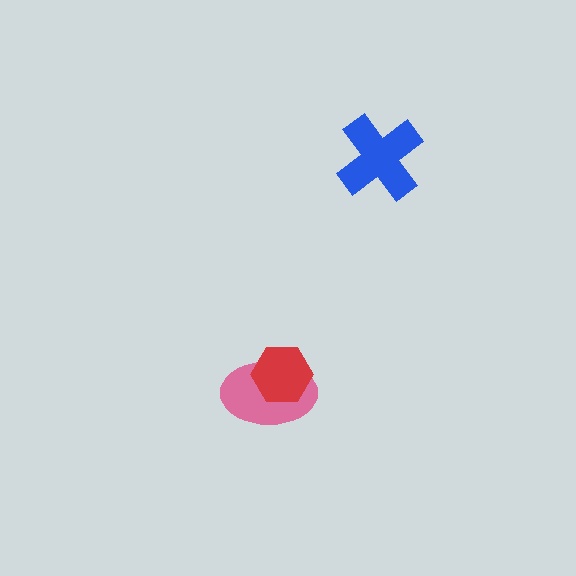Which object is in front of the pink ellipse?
The red hexagon is in front of the pink ellipse.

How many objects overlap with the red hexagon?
1 object overlaps with the red hexagon.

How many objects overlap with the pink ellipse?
1 object overlaps with the pink ellipse.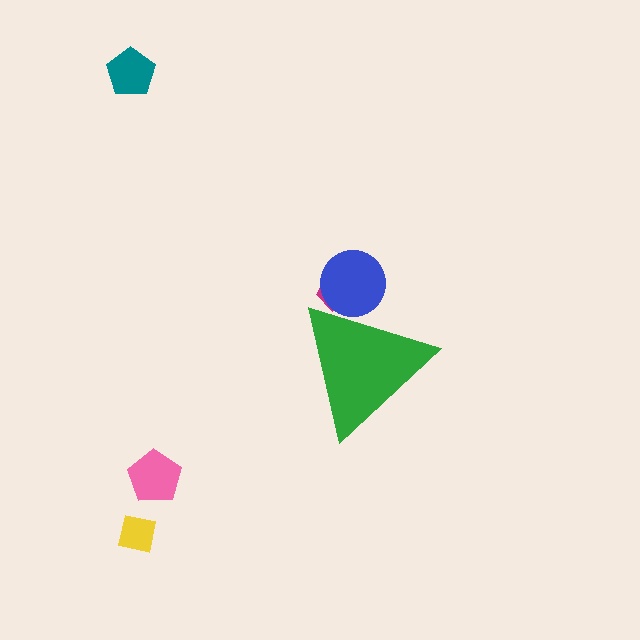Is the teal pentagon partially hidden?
No, the teal pentagon is fully visible.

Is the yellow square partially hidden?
No, the yellow square is fully visible.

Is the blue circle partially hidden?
Yes, the blue circle is partially hidden behind the green triangle.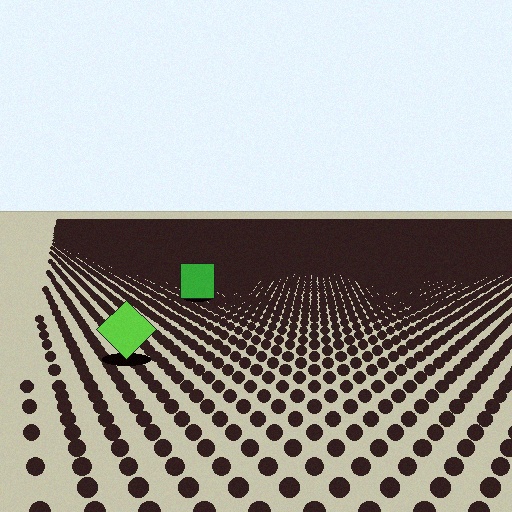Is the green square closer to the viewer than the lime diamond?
No. The lime diamond is closer — you can tell from the texture gradient: the ground texture is coarser near it.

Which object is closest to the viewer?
The lime diamond is closest. The texture marks near it are larger and more spread out.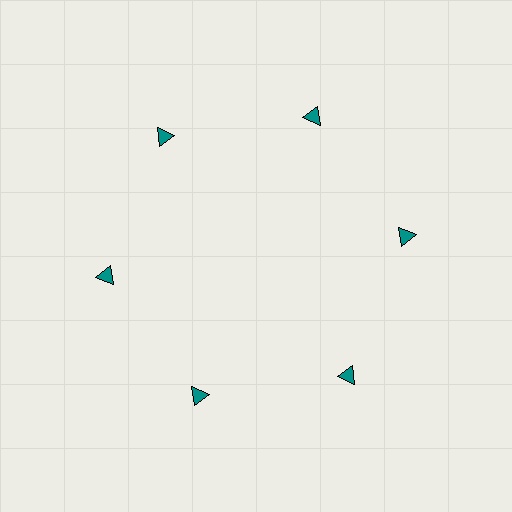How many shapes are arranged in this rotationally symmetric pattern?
There are 6 shapes, arranged in 6 groups of 1.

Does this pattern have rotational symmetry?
Yes, this pattern has 6-fold rotational symmetry. It looks the same after rotating 60 degrees around the center.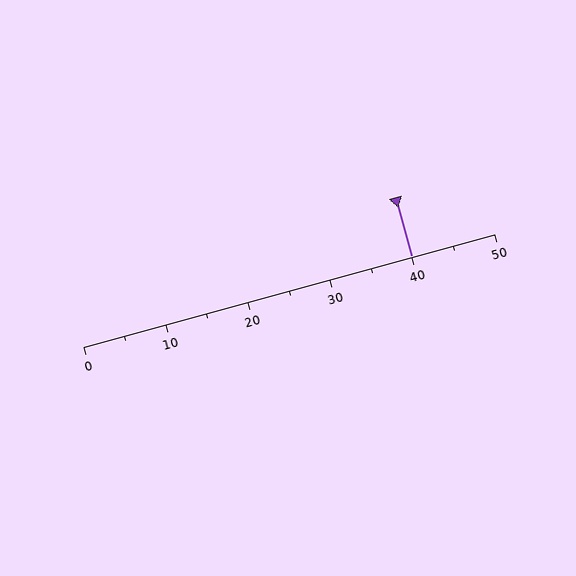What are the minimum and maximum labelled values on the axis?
The axis runs from 0 to 50.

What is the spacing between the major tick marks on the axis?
The major ticks are spaced 10 apart.